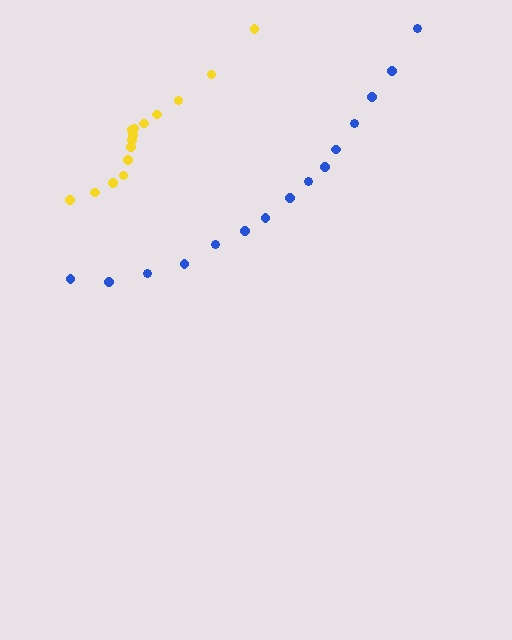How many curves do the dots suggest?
There are 2 distinct paths.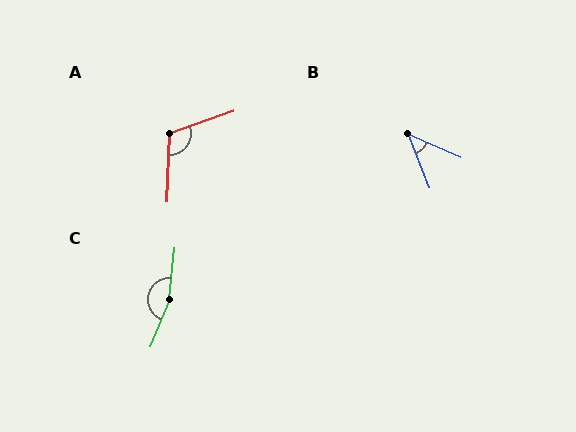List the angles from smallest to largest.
B (44°), A (111°), C (163°).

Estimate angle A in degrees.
Approximately 111 degrees.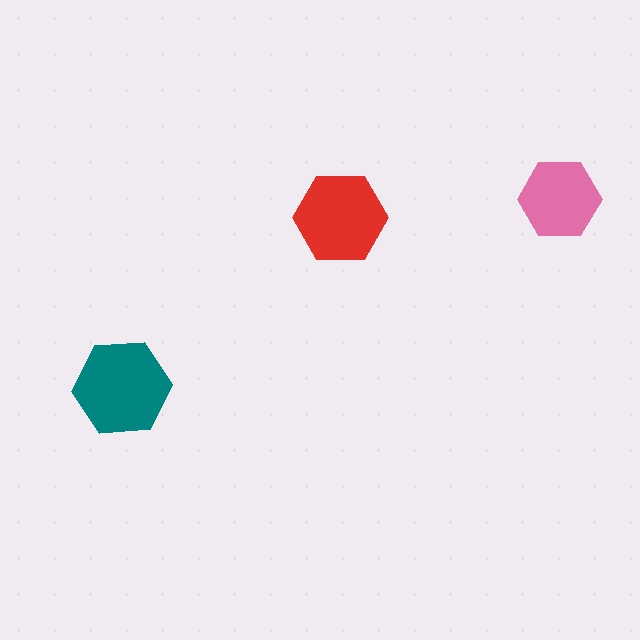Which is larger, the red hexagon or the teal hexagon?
The teal one.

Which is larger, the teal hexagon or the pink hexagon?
The teal one.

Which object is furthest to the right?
The pink hexagon is rightmost.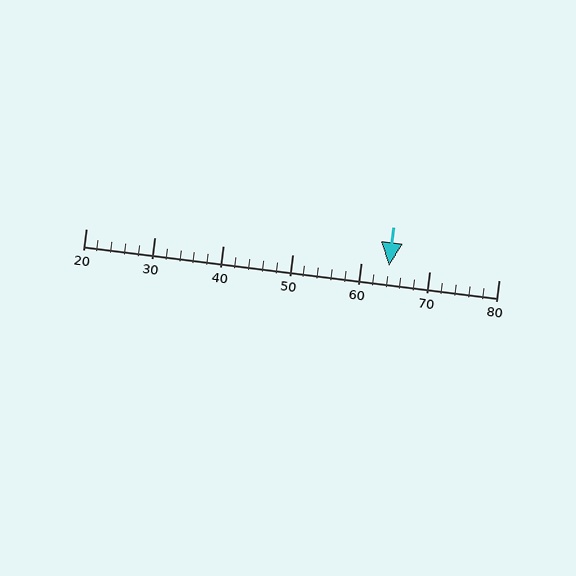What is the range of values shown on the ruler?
The ruler shows values from 20 to 80.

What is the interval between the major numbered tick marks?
The major tick marks are spaced 10 units apart.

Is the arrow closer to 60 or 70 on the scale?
The arrow is closer to 60.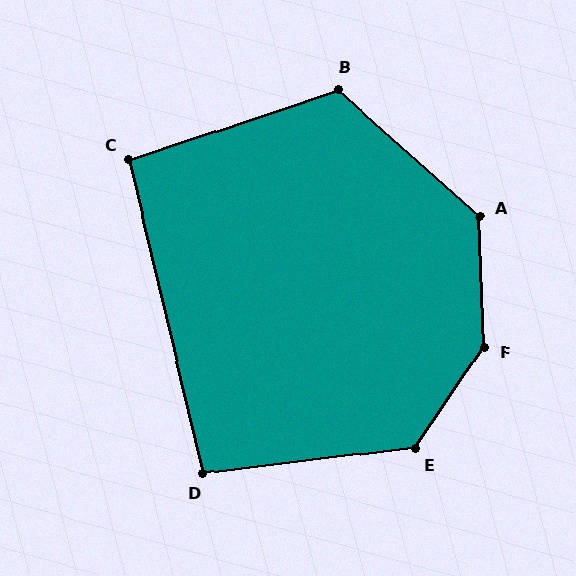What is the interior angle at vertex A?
Approximately 134 degrees (obtuse).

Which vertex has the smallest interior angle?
C, at approximately 95 degrees.